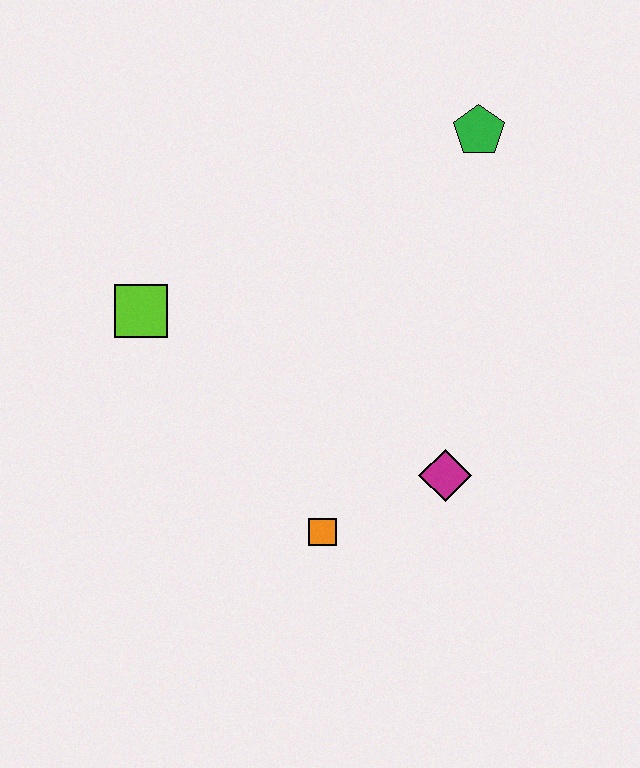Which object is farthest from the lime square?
The green pentagon is farthest from the lime square.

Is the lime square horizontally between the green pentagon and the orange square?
No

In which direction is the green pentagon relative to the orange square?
The green pentagon is above the orange square.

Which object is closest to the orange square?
The magenta diamond is closest to the orange square.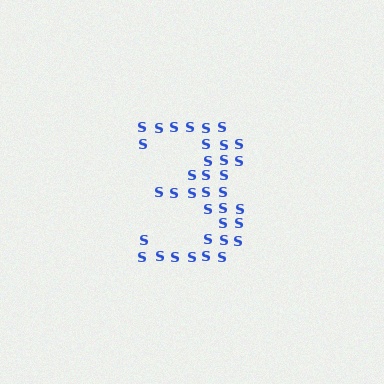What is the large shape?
The large shape is the digit 3.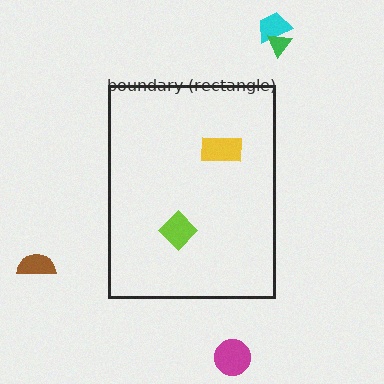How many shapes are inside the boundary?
2 inside, 4 outside.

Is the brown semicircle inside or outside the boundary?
Outside.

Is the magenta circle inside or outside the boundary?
Outside.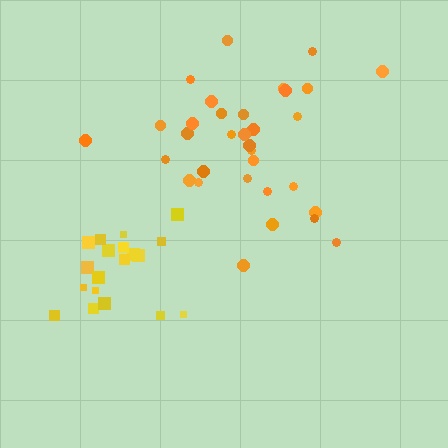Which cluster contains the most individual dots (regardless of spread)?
Orange (33).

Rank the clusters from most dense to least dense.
yellow, orange.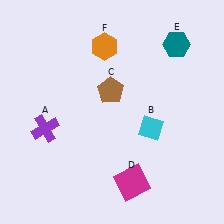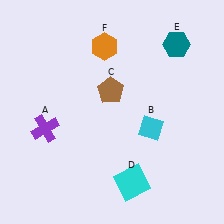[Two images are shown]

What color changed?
The square (D) changed from magenta in Image 1 to cyan in Image 2.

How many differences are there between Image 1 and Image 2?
There is 1 difference between the two images.